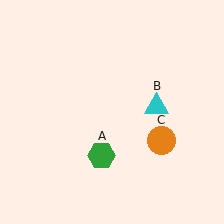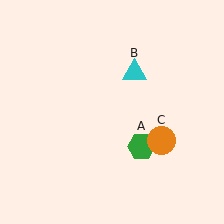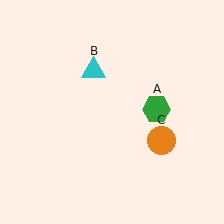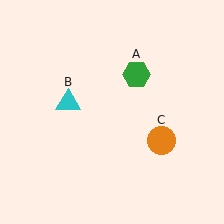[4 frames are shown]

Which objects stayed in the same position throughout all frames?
Orange circle (object C) remained stationary.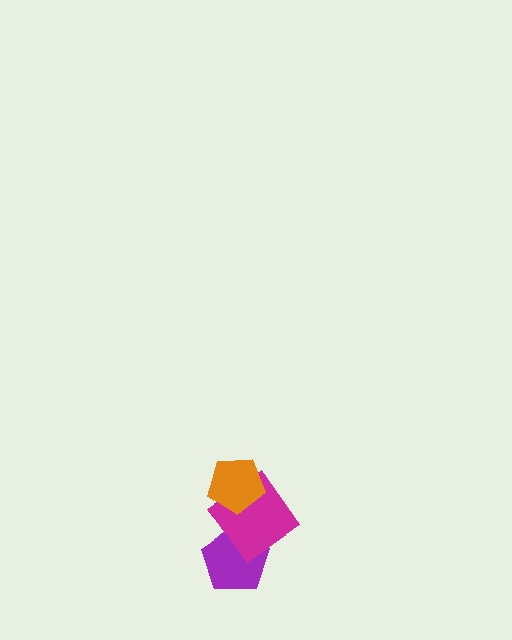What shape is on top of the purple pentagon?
The magenta diamond is on top of the purple pentagon.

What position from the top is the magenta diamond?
The magenta diamond is 2nd from the top.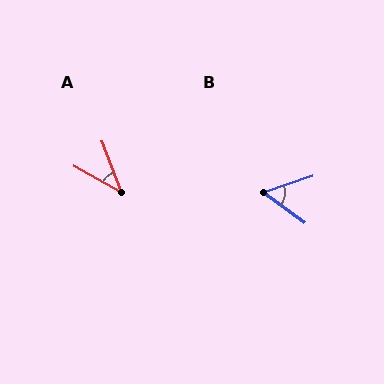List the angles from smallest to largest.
A (40°), B (55°).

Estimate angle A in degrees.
Approximately 40 degrees.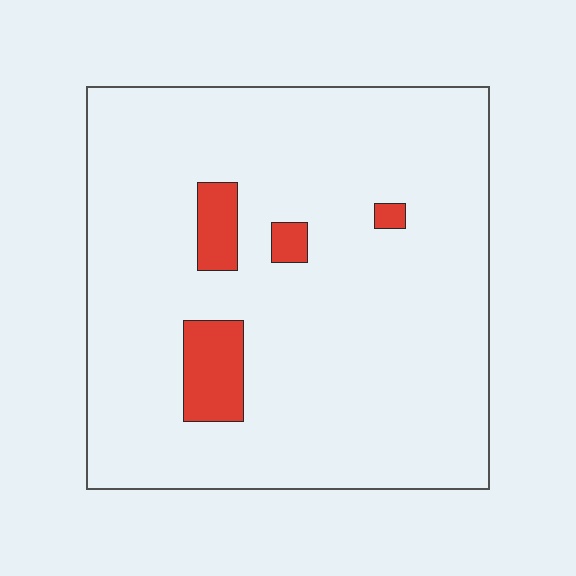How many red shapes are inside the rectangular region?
4.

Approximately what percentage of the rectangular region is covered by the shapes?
Approximately 5%.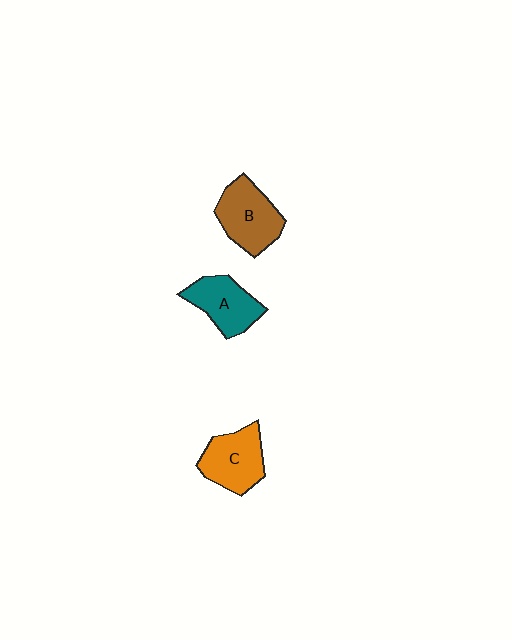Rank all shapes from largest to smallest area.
From largest to smallest: B (brown), C (orange), A (teal).